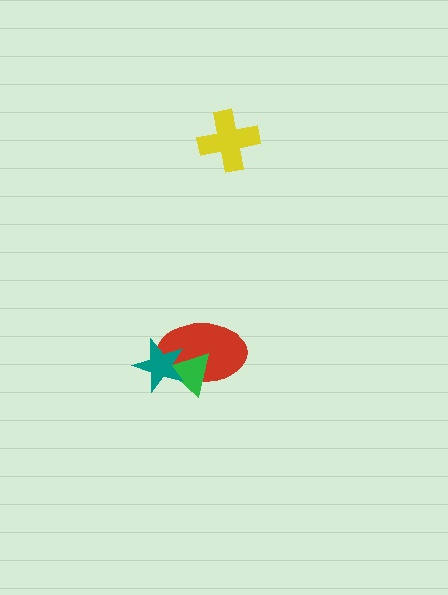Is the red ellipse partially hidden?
Yes, it is partially covered by another shape.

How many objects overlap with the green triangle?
2 objects overlap with the green triangle.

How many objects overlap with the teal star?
2 objects overlap with the teal star.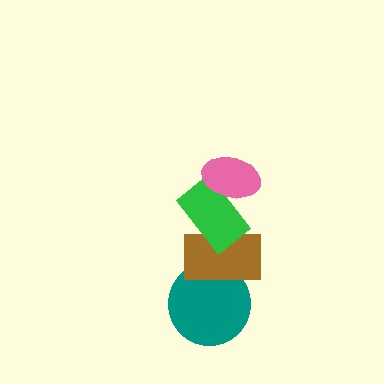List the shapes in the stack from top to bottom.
From top to bottom: the pink ellipse, the green rectangle, the brown rectangle, the teal circle.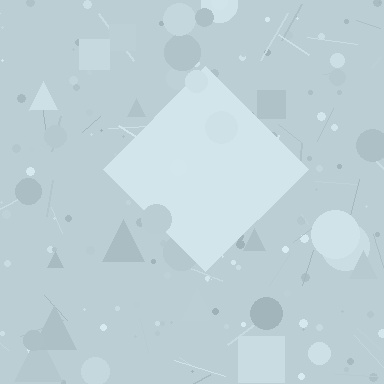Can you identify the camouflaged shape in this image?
The camouflaged shape is a diamond.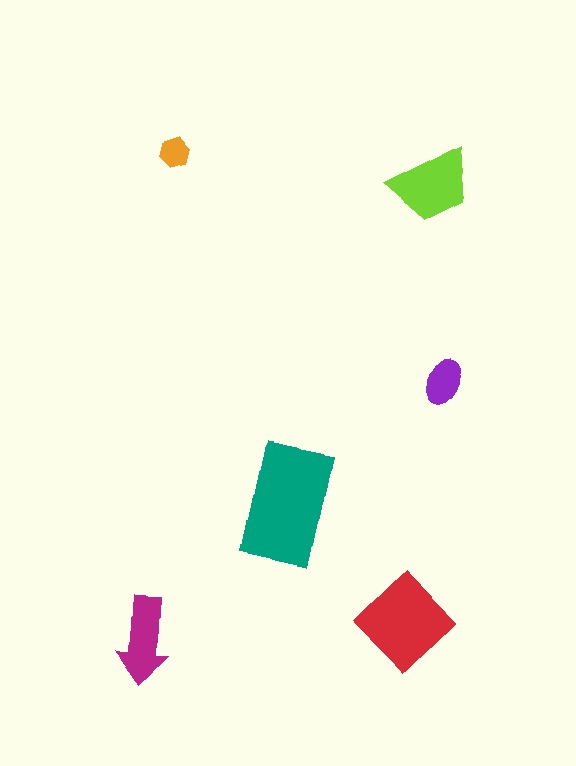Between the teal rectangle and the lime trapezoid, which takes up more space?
The teal rectangle.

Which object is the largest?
The teal rectangle.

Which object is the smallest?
The orange hexagon.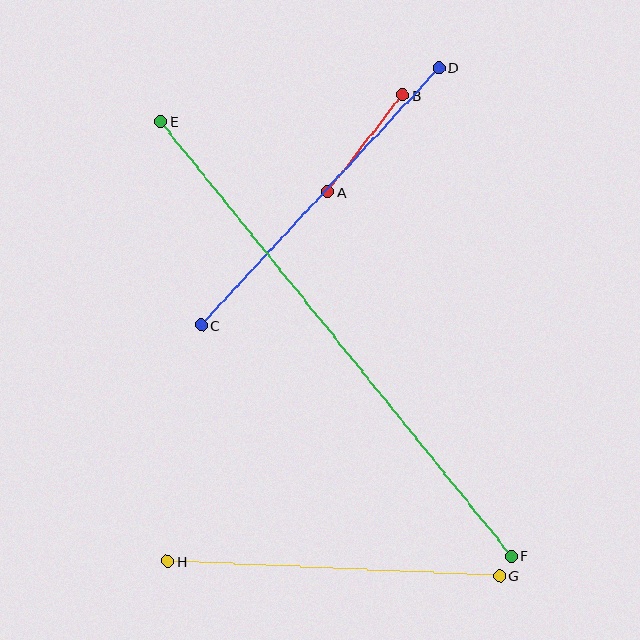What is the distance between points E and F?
The distance is approximately 559 pixels.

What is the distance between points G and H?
The distance is approximately 333 pixels.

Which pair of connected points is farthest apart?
Points E and F are farthest apart.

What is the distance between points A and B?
The distance is approximately 123 pixels.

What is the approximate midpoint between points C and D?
The midpoint is at approximately (320, 197) pixels.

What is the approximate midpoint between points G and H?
The midpoint is at approximately (333, 569) pixels.